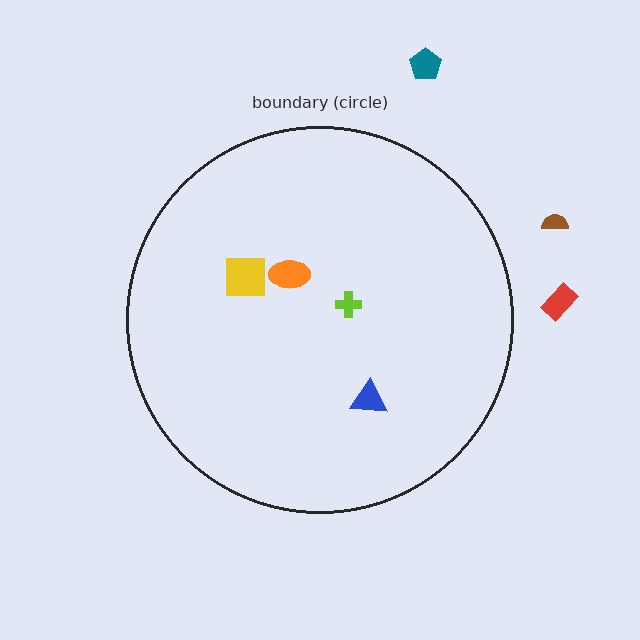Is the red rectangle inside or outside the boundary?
Outside.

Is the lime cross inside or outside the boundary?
Inside.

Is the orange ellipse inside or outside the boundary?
Inside.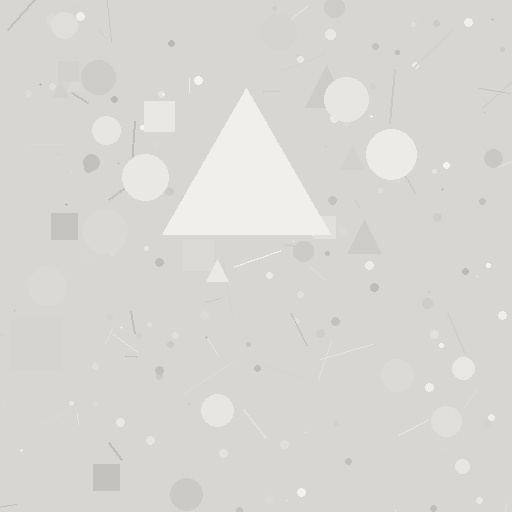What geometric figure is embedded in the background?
A triangle is embedded in the background.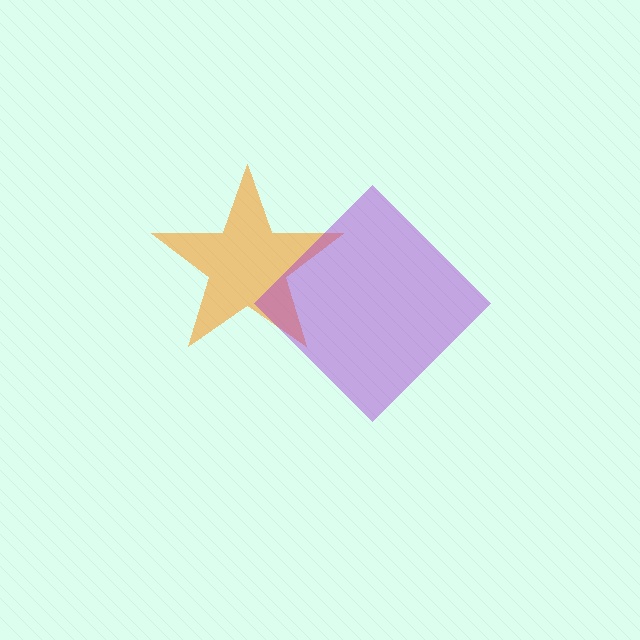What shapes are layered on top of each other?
The layered shapes are: an orange star, a purple diamond.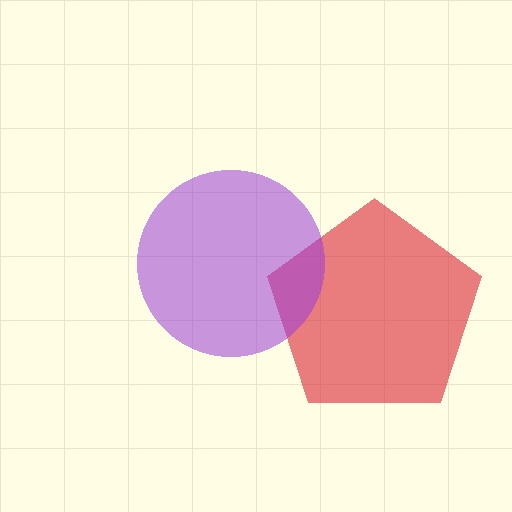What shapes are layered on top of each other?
The layered shapes are: a red pentagon, a purple circle.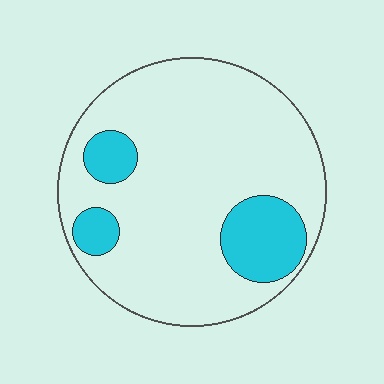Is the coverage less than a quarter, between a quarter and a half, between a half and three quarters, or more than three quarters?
Less than a quarter.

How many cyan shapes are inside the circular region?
3.